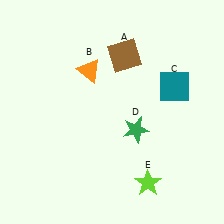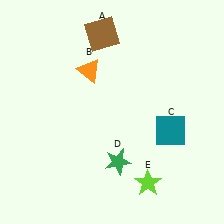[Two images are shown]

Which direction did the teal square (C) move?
The teal square (C) moved down.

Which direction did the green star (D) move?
The green star (D) moved down.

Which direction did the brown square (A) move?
The brown square (A) moved left.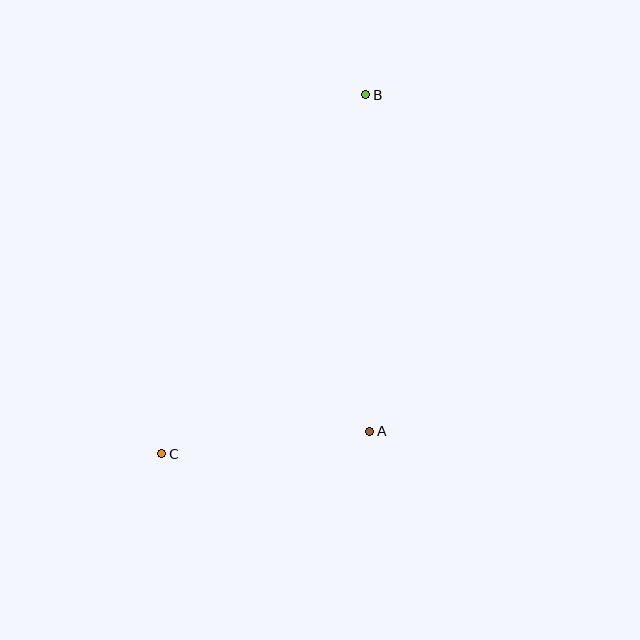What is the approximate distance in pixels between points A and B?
The distance between A and B is approximately 336 pixels.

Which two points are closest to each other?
Points A and C are closest to each other.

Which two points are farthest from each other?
Points B and C are farthest from each other.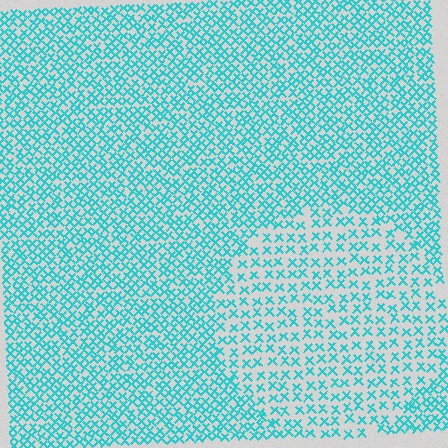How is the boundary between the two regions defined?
The boundary is defined by a change in element density (approximately 1.8x ratio). All elements are the same color, size, and shape.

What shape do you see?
I see a circle.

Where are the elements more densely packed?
The elements are more densely packed outside the circle boundary.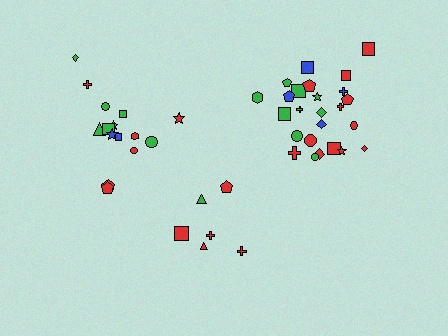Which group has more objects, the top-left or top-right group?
The top-right group.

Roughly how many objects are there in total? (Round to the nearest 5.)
Roughly 45 objects in total.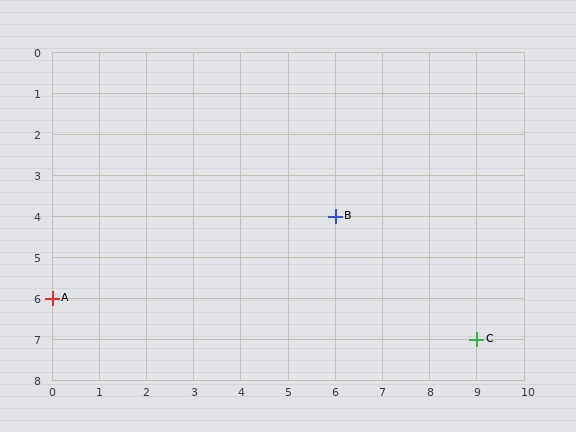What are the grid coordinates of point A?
Point A is at grid coordinates (0, 6).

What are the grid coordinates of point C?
Point C is at grid coordinates (9, 7).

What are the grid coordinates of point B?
Point B is at grid coordinates (6, 4).